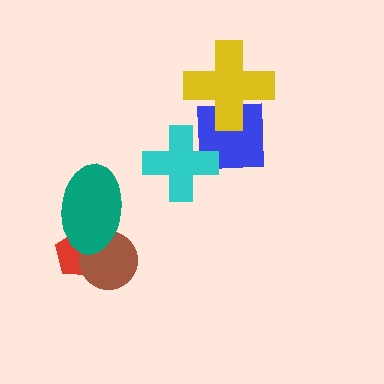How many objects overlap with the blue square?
2 objects overlap with the blue square.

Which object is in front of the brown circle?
The teal ellipse is in front of the brown circle.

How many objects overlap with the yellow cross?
1 object overlaps with the yellow cross.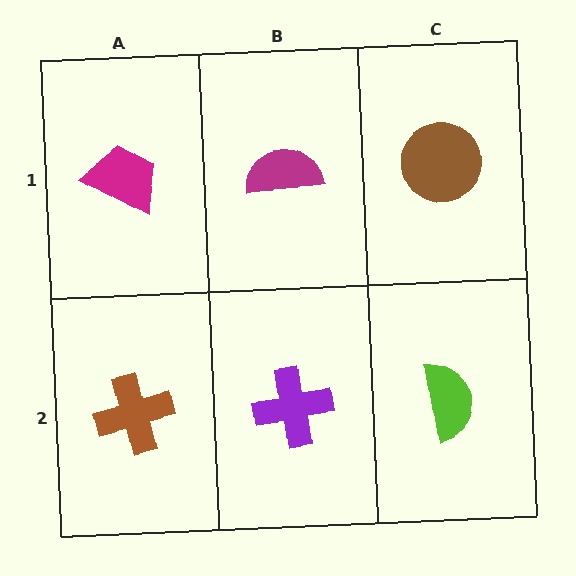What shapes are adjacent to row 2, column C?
A brown circle (row 1, column C), a purple cross (row 2, column B).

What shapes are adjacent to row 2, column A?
A magenta trapezoid (row 1, column A), a purple cross (row 2, column B).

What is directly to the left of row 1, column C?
A magenta semicircle.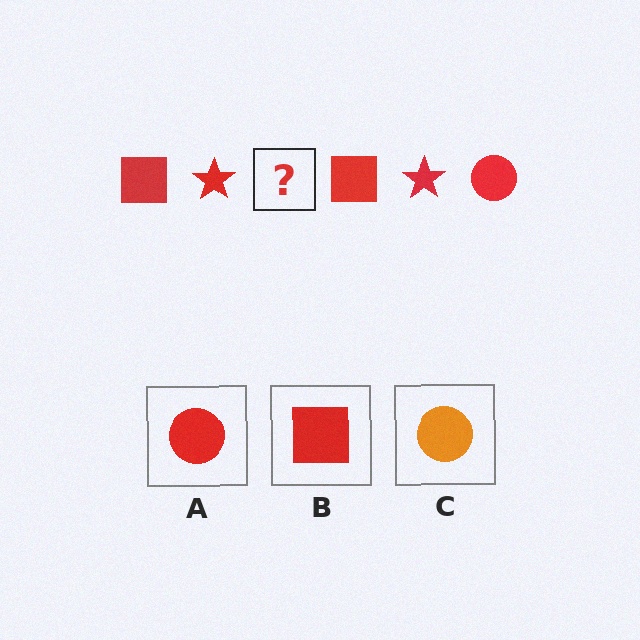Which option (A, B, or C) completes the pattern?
A.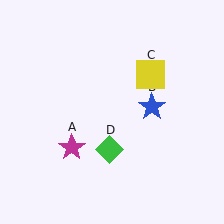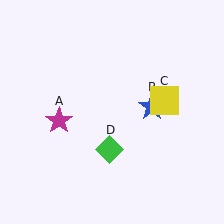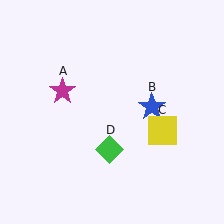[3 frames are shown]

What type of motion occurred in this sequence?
The magenta star (object A), yellow square (object C) rotated clockwise around the center of the scene.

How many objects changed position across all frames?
2 objects changed position: magenta star (object A), yellow square (object C).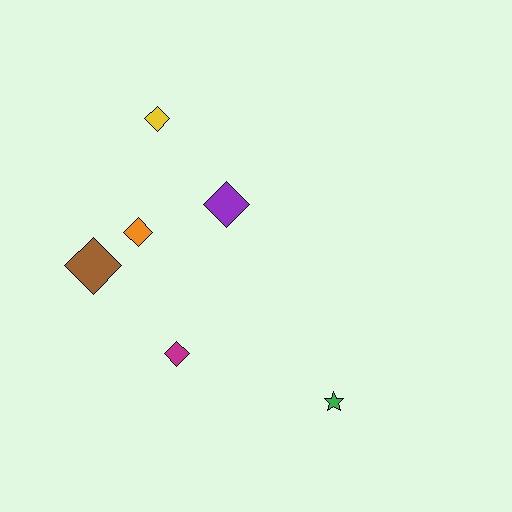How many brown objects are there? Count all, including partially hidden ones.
There is 1 brown object.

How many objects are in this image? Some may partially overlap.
There are 6 objects.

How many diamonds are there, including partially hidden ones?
There are 5 diamonds.